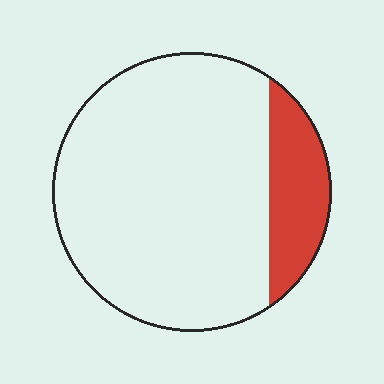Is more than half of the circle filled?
No.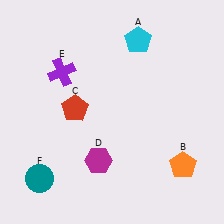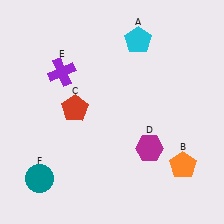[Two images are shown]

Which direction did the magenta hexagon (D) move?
The magenta hexagon (D) moved right.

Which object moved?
The magenta hexagon (D) moved right.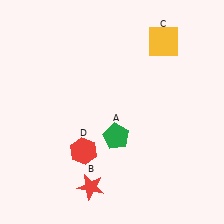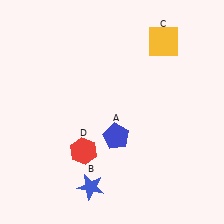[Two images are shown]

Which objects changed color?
A changed from green to blue. B changed from red to blue.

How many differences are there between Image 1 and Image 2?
There are 2 differences between the two images.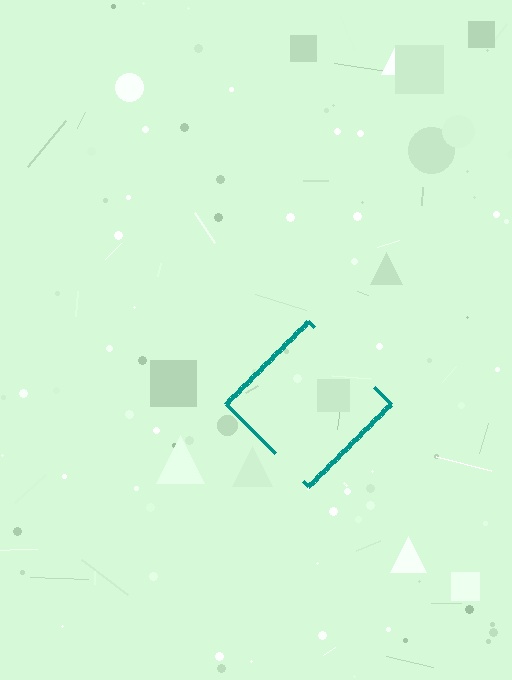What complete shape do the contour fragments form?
The contour fragments form a diamond.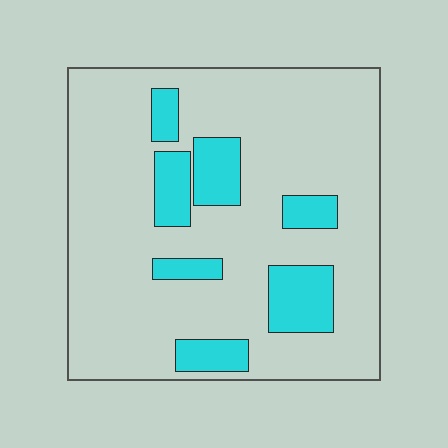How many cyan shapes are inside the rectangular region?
7.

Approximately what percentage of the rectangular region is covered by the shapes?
Approximately 20%.